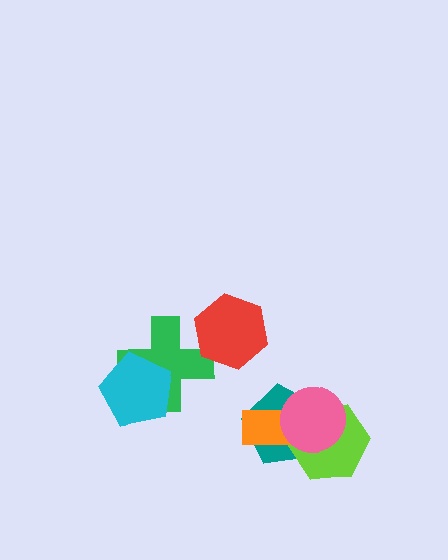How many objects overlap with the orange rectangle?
3 objects overlap with the orange rectangle.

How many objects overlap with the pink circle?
3 objects overlap with the pink circle.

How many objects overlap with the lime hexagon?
3 objects overlap with the lime hexagon.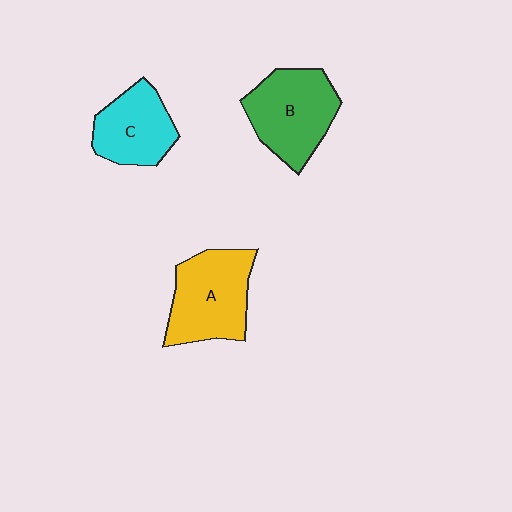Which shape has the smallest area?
Shape C (cyan).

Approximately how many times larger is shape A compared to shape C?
Approximately 1.3 times.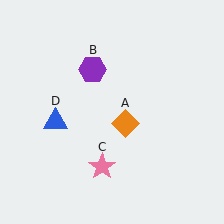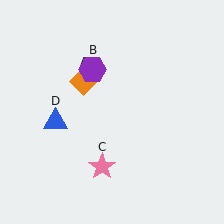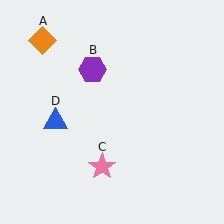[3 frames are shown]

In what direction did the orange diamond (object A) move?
The orange diamond (object A) moved up and to the left.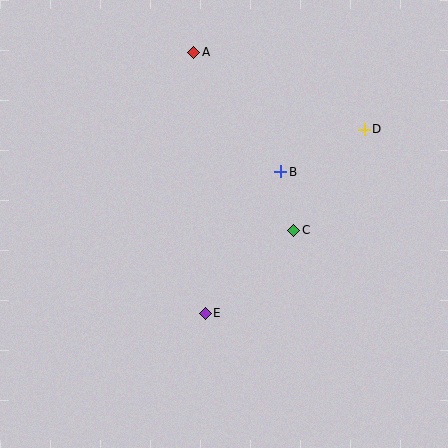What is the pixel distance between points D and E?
The distance between D and E is 243 pixels.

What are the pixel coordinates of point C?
Point C is at (294, 230).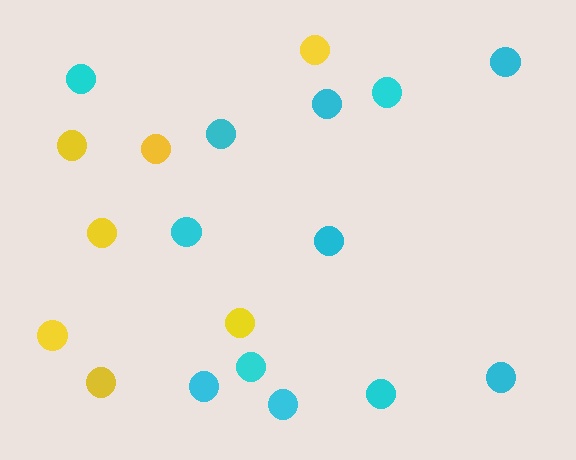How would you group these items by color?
There are 2 groups: one group of cyan circles (12) and one group of yellow circles (7).